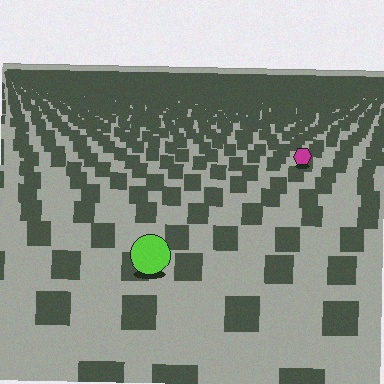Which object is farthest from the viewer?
The magenta hexagon is farthest from the viewer. It appears smaller and the ground texture around it is denser.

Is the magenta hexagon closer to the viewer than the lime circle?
No. The lime circle is closer — you can tell from the texture gradient: the ground texture is coarser near it.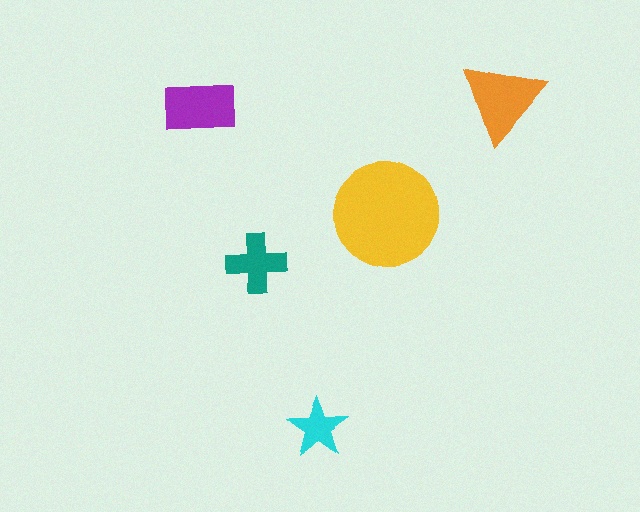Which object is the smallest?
The cyan star.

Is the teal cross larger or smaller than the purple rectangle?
Smaller.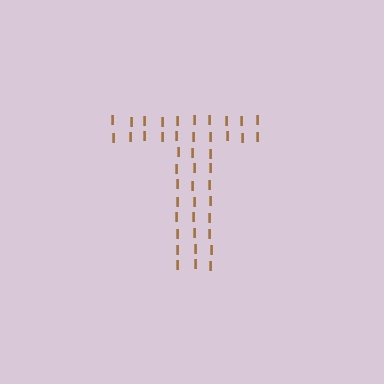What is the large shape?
The large shape is the letter T.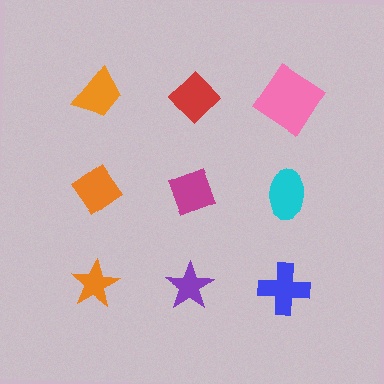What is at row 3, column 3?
A blue cross.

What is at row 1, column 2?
A red diamond.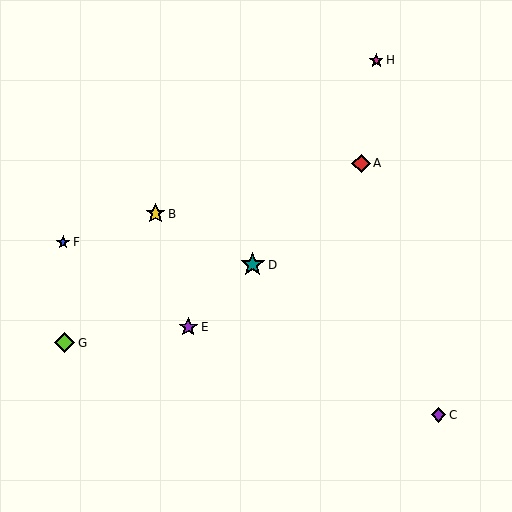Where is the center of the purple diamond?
The center of the purple diamond is at (438, 415).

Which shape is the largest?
The teal star (labeled D) is the largest.